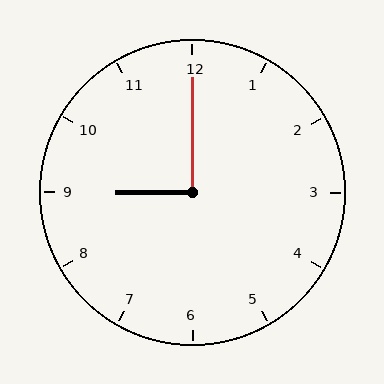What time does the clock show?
9:00.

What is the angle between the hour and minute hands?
Approximately 90 degrees.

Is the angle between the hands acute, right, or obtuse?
It is right.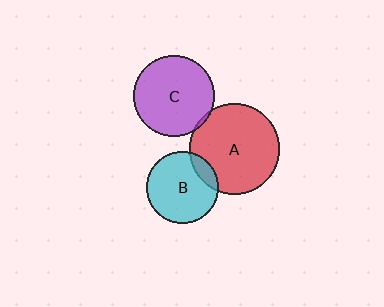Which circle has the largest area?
Circle A (red).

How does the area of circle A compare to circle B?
Approximately 1.6 times.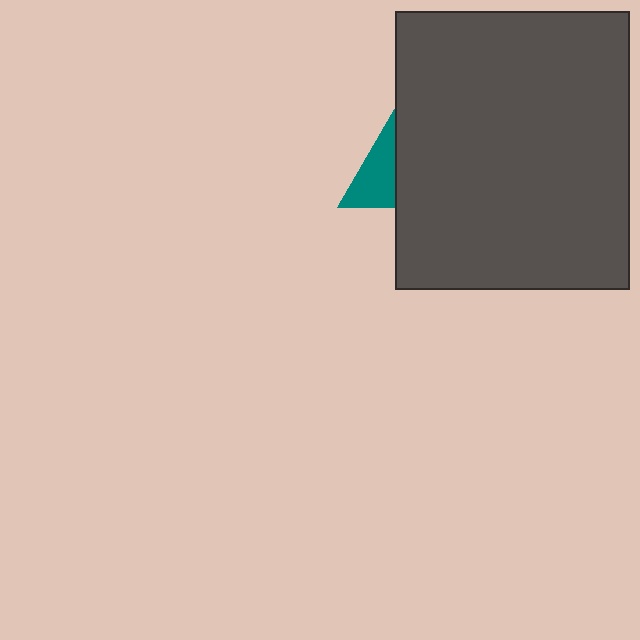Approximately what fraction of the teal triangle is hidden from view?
Roughly 63% of the teal triangle is hidden behind the dark gray rectangle.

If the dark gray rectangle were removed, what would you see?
You would see the complete teal triangle.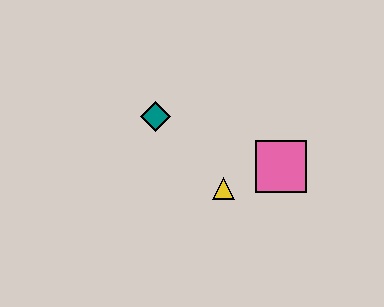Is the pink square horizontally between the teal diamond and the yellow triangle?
No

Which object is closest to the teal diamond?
The yellow triangle is closest to the teal diamond.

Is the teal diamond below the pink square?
No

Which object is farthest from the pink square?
The teal diamond is farthest from the pink square.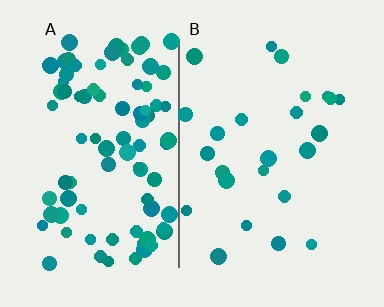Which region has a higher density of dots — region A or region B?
A (the left).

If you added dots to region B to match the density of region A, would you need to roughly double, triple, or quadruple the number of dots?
Approximately quadruple.